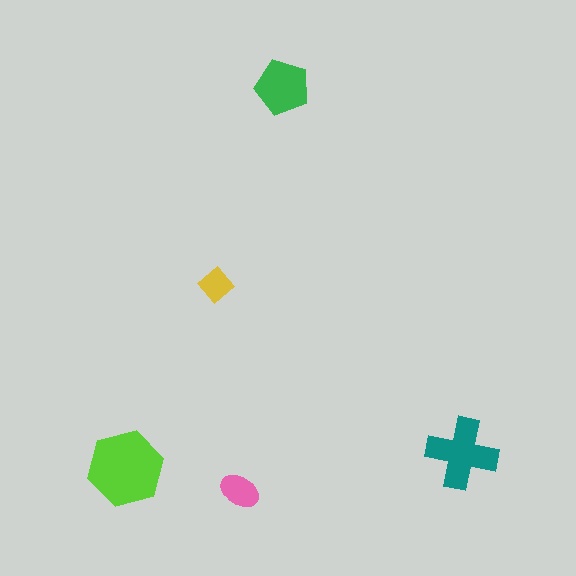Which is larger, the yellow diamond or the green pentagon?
The green pentagon.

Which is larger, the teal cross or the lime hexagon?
The lime hexagon.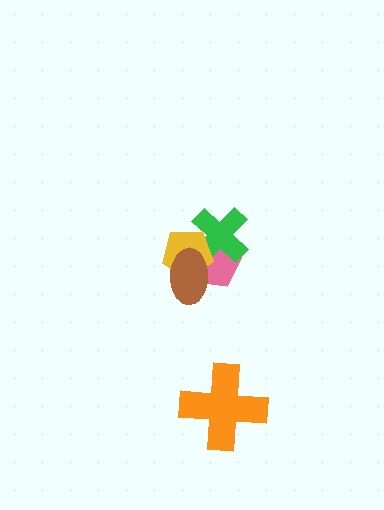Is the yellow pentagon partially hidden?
Yes, it is partially covered by another shape.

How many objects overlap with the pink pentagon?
3 objects overlap with the pink pentagon.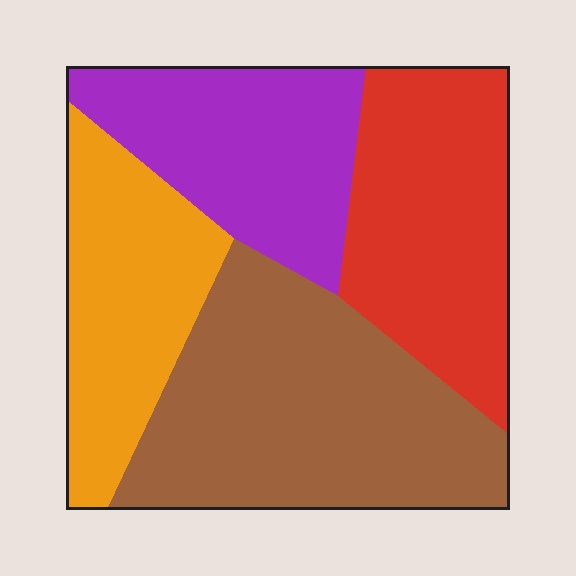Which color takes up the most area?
Brown, at roughly 35%.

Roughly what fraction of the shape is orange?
Orange covers around 20% of the shape.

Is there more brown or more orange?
Brown.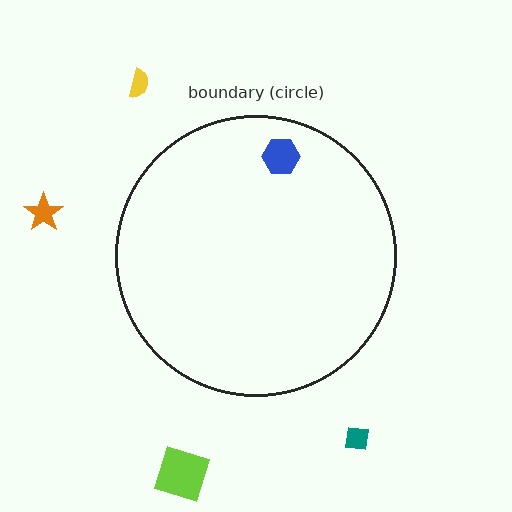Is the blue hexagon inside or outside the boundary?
Inside.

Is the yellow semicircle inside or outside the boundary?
Outside.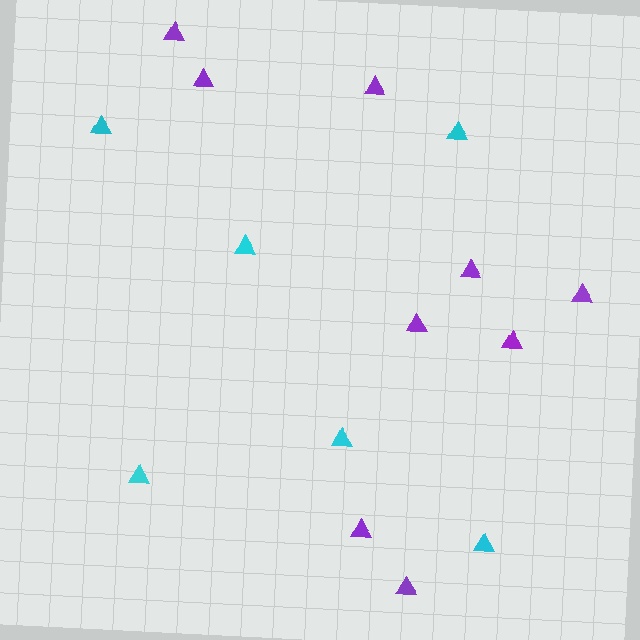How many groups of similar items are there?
There are 2 groups: one group of purple triangles (9) and one group of cyan triangles (6).